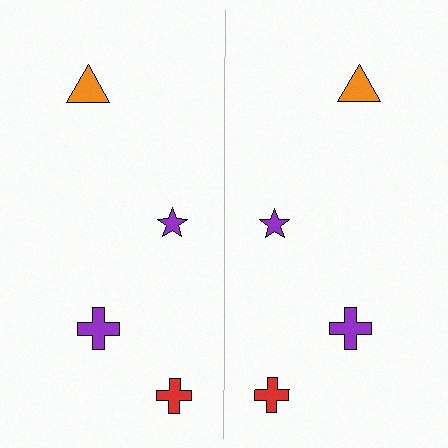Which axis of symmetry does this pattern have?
The pattern has a vertical axis of symmetry running through the center of the image.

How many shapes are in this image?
There are 8 shapes in this image.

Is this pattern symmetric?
Yes, this pattern has bilateral (reflection) symmetry.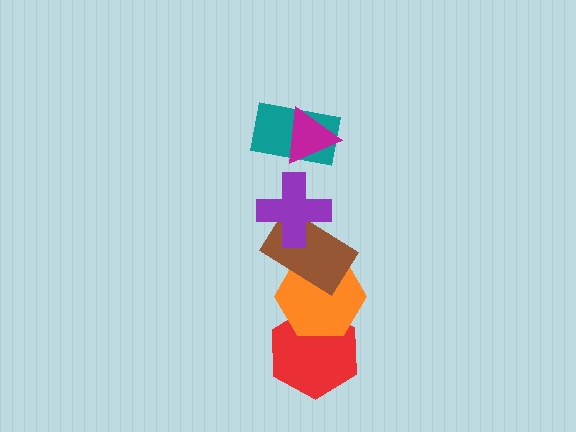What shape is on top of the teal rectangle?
The magenta triangle is on top of the teal rectangle.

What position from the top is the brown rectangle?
The brown rectangle is 4th from the top.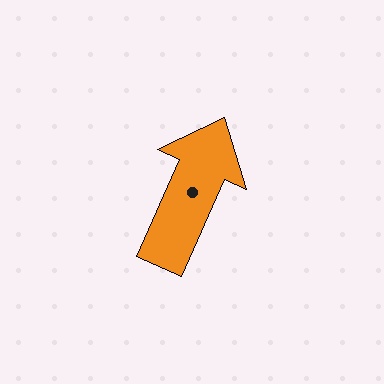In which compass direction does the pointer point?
Northeast.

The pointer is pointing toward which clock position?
Roughly 1 o'clock.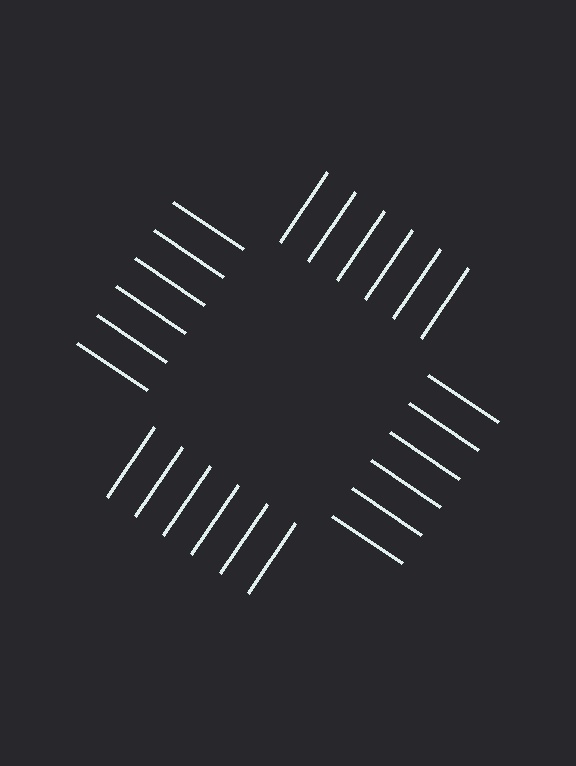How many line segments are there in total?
24 — 6 along each of the 4 edges.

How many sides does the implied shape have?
4 sides — the line-ends trace a square.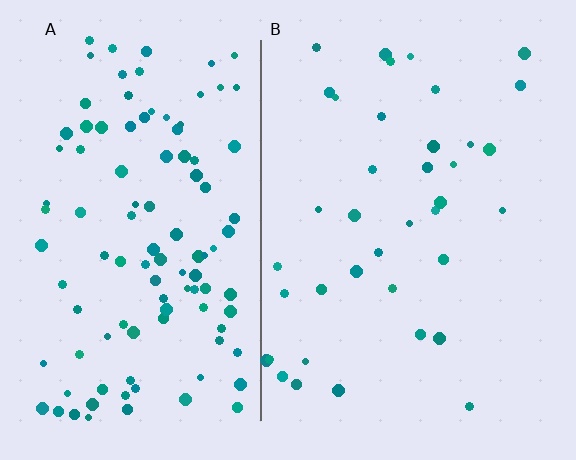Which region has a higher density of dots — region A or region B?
A (the left).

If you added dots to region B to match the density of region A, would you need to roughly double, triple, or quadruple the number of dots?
Approximately triple.